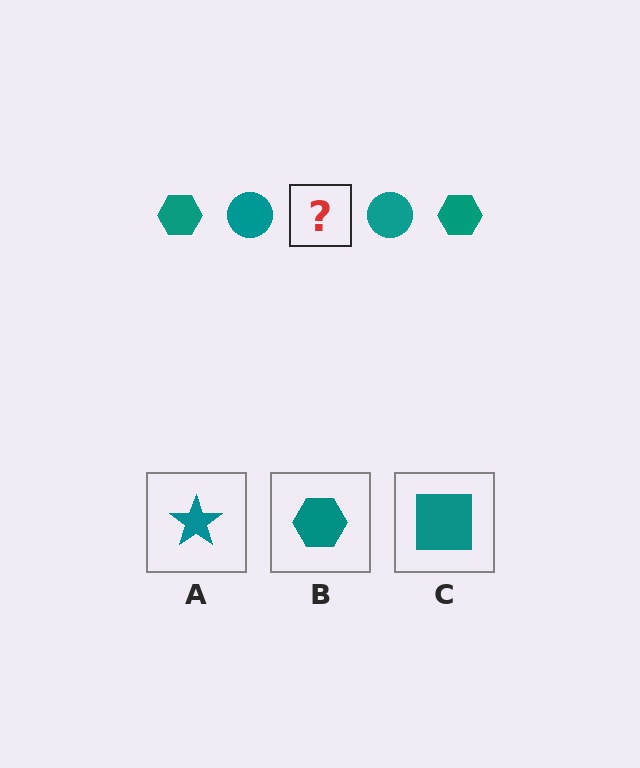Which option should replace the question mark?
Option B.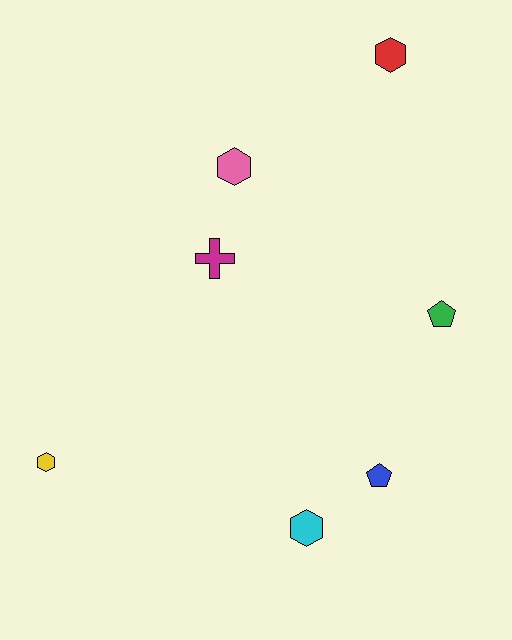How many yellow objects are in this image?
There is 1 yellow object.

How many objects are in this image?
There are 7 objects.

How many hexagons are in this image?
There are 4 hexagons.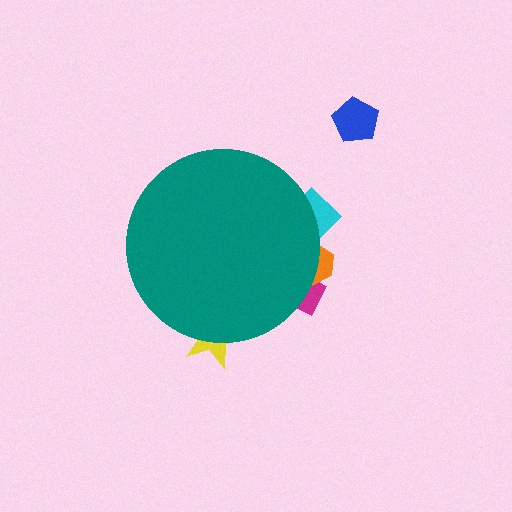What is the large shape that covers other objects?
A teal circle.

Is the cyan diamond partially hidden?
Yes, the cyan diamond is partially hidden behind the teal circle.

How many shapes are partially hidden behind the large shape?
4 shapes are partially hidden.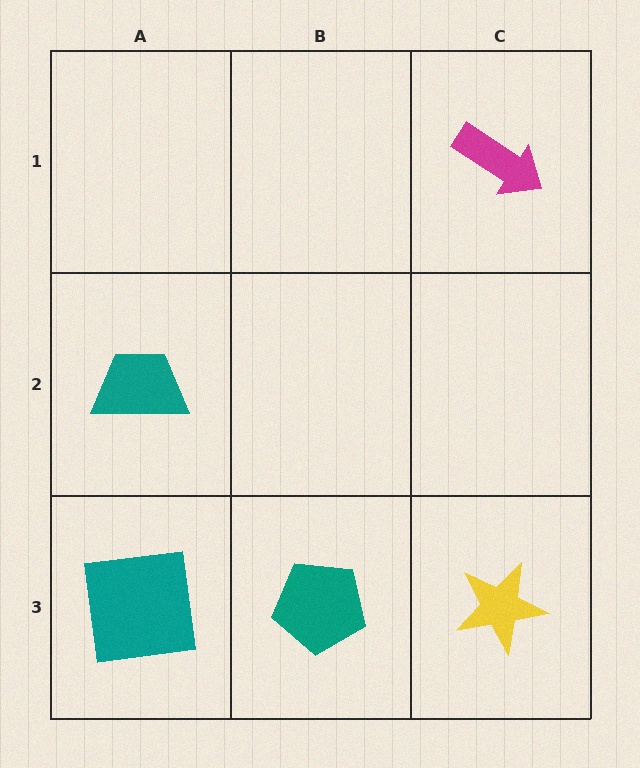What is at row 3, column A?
A teal square.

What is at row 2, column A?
A teal trapezoid.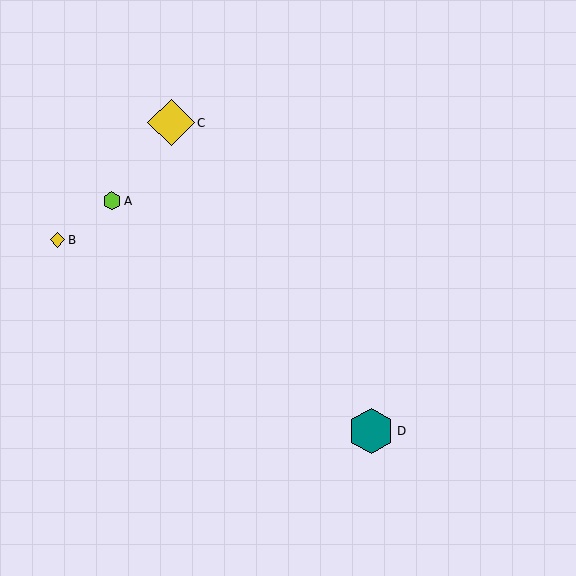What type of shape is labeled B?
Shape B is a yellow diamond.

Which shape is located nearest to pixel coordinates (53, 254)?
The yellow diamond (labeled B) at (58, 240) is nearest to that location.